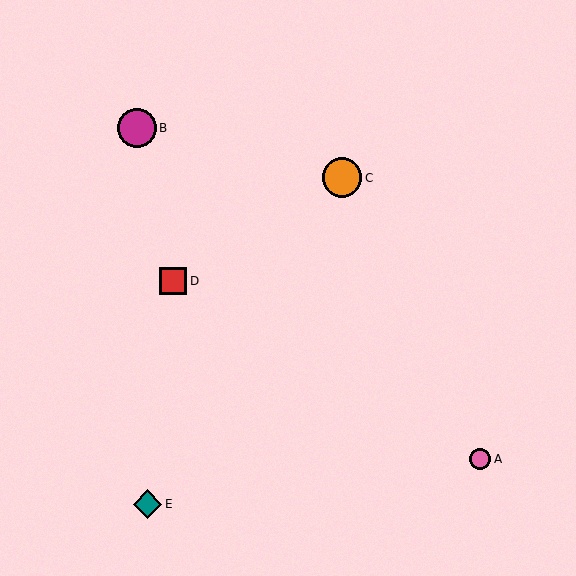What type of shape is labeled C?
Shape C is an orange circle.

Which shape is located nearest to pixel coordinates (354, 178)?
The orange circle (labeled C) at (342, 178) is nearest to that location.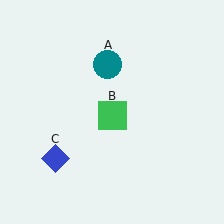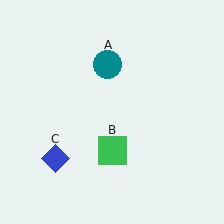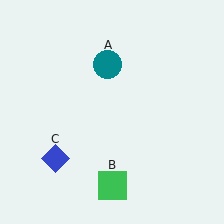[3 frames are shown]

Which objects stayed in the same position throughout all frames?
Teal circle (object A) and blue diamond (object C) remained stationary.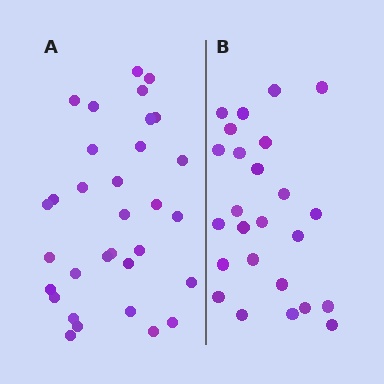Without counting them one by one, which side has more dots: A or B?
Region A (the left region) has more dots.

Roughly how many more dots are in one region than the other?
Region A has roughly 8 or so more dots than region B.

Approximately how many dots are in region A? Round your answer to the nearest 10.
About 30 dots. (The exact count is 32, which rounds to 30.)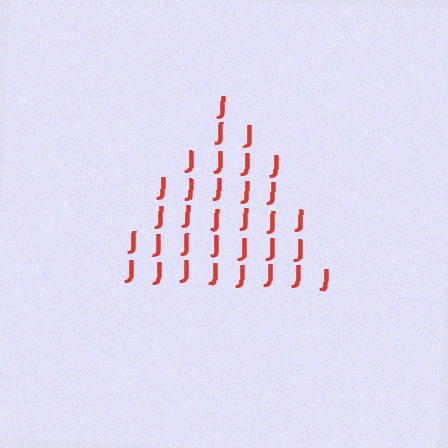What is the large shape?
The large shape is a triangle.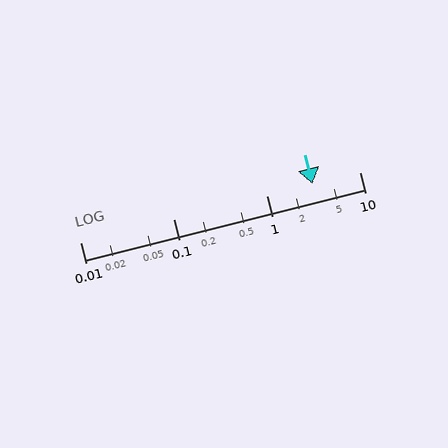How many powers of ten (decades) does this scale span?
The scale spans 3 decades, from 0.01 to 10.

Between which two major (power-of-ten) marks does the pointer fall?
The pointer is between 1 and 10.